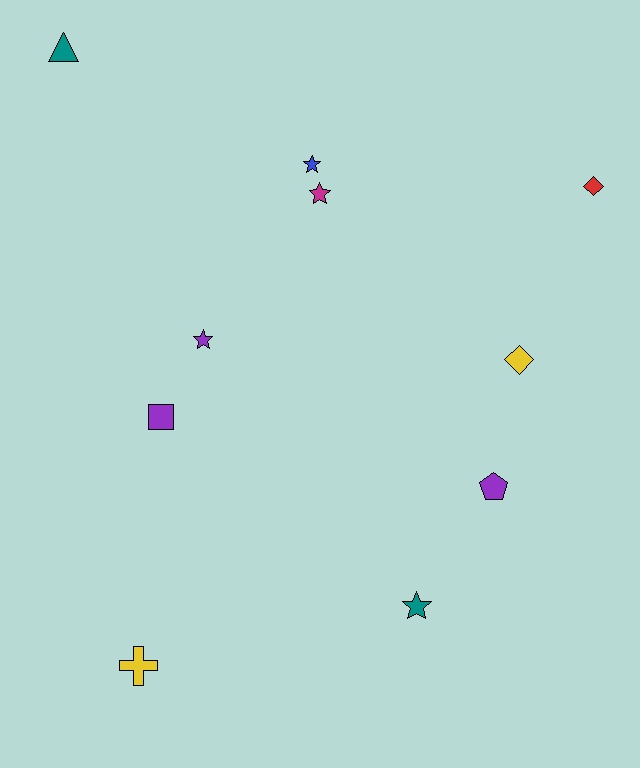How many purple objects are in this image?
There are 3 purple objects.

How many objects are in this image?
There are 10 objects.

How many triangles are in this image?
There is 1 triangle.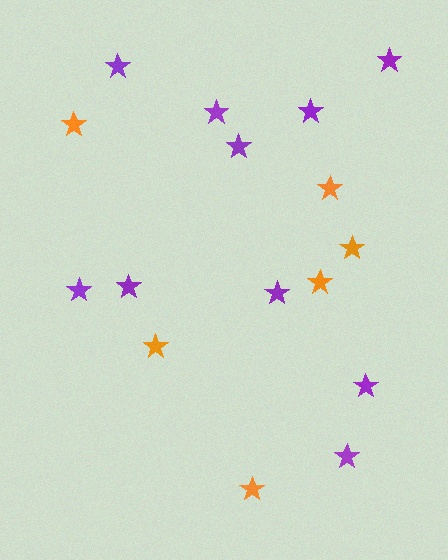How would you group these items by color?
There are 2 groups: one group of purple stars (10) and one group of orange stars (6).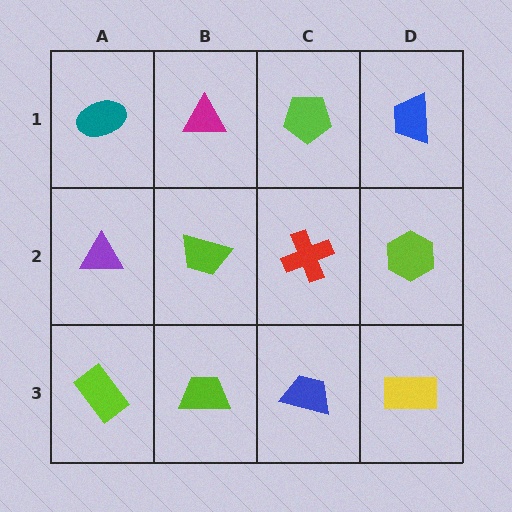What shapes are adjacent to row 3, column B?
A lime trapezoid (row 2, column B), a lime rectangle (row 3, column A), a blue trapezoid (row 3, column C).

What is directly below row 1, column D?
A lime hexagon.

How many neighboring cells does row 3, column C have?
3.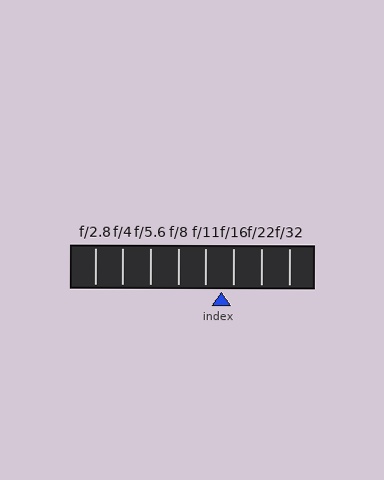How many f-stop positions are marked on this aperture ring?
There are 8 f-stop positions marked.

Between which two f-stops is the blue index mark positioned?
The index mark is between f/11 and f/16.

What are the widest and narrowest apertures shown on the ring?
The widest aperture shown is f/2.8 and the narrowest is f/32.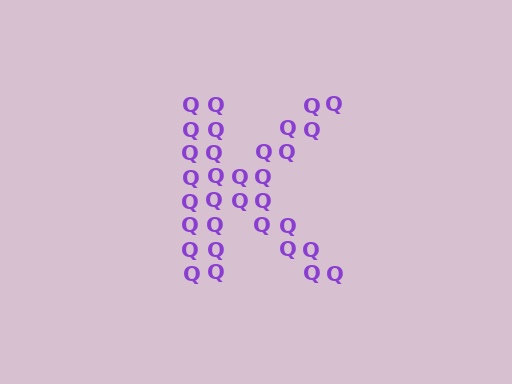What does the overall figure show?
The overall figure shows the letter K.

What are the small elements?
The small elements are letter Q's.